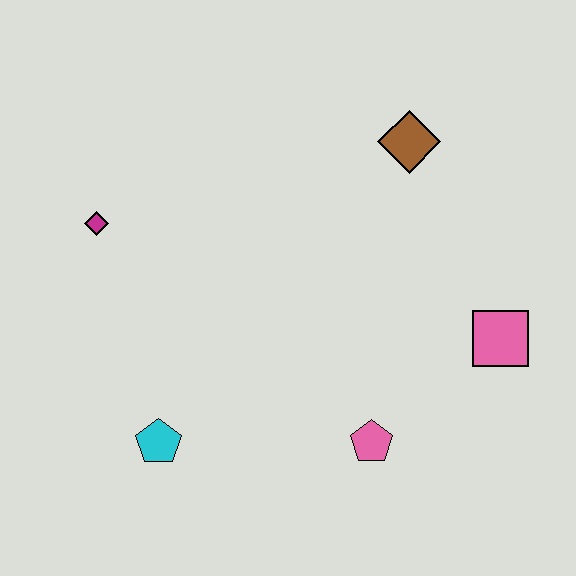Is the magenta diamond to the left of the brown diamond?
Yes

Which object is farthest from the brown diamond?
The cyan pentagon is farthest from the brown diamond.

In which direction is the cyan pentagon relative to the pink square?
The cyan pentagon is to the left of the pink square.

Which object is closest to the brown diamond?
The pink square is closest to the brown diamond.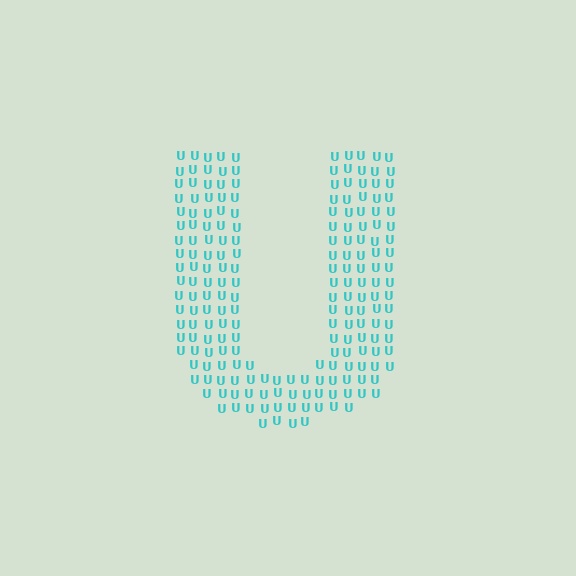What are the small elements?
The small elements are letter U's.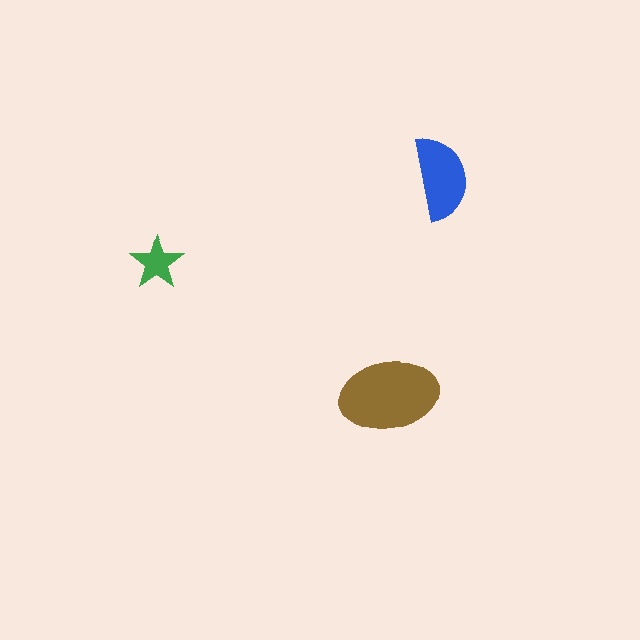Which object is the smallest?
The green star.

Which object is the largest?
The brown ellipse.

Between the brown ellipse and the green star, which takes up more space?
The brown ellipse.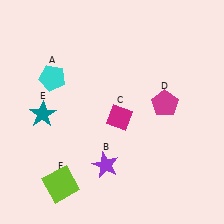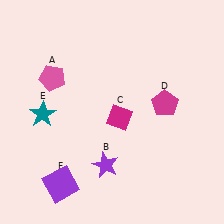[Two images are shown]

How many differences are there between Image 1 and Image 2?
There are 2 differences between the two images.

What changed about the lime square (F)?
In Image 1, F is lime. In Image 2, it changed to purple.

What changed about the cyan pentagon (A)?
In Image 1, A is cyan. In Image 2, it changed to pink.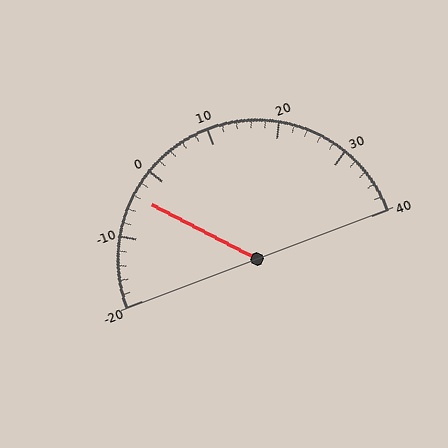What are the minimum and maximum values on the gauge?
The gauge ranges from -20 to 40.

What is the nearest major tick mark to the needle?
The nearest major tick mark is 0.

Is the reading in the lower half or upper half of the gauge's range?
The reading is in the lower half of the range (-20 to 40).